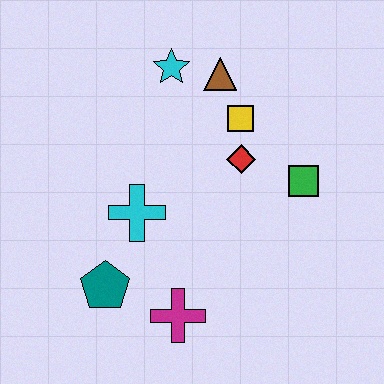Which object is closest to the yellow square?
The red diamond is closest to the yellow square.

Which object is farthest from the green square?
The teal pentagon is farthest from the green square.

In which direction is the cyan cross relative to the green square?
The cyan cross is to the left of the green square.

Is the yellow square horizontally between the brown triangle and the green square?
Yes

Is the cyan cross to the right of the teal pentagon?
Yes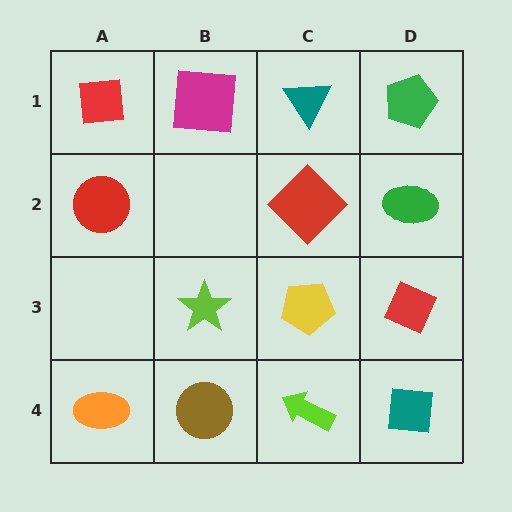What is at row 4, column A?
An orange ellipse.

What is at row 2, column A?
A red circle.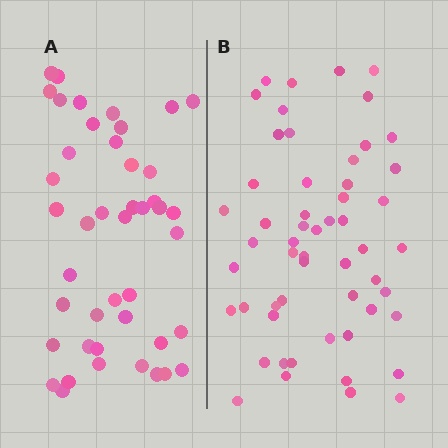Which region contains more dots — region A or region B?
Region B (the right region) has more dots.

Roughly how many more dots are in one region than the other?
Region B has roughly 12 or so more dots than region A.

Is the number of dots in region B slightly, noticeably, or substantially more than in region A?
Region B has noticeably more, but not dramatically so. The ratio is roughly 1.2 to 1.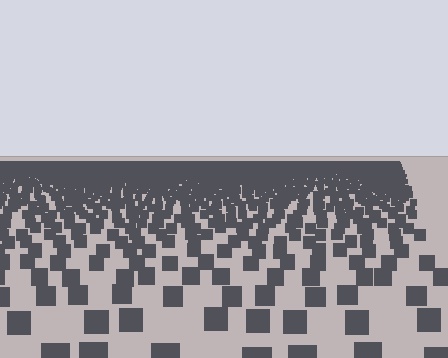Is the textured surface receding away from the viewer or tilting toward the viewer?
The surface is receding away from the viewer. Texture elements get smaller and denser toward the top.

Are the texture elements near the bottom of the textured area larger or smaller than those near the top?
Larger. Near the bottom, elements are closer to the viewer and appear at a bigger on-screen size.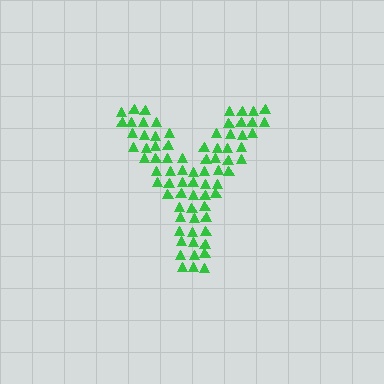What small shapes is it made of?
It is made of small triangles.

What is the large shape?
The large shape is the letter Y.